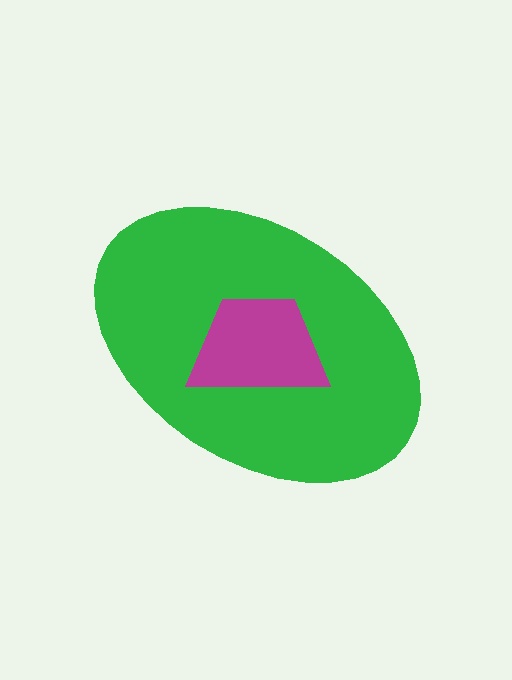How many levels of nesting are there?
2.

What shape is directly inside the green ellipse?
The magenta trapezoid.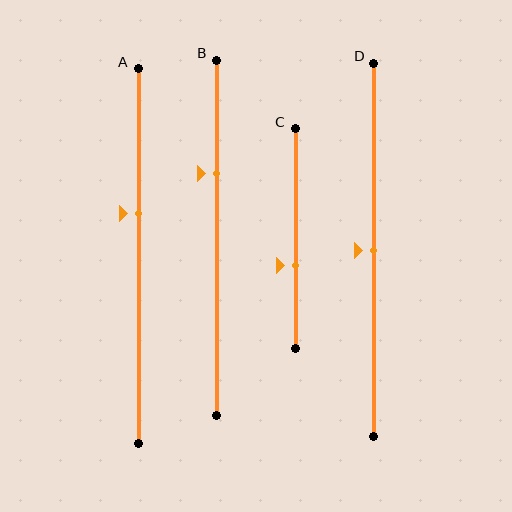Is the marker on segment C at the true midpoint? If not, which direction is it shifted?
No, the marker on segment C is shifted downward by about 12% of the segment length.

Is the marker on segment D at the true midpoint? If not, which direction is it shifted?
Yes, the marker on segment D is at the true midpoint.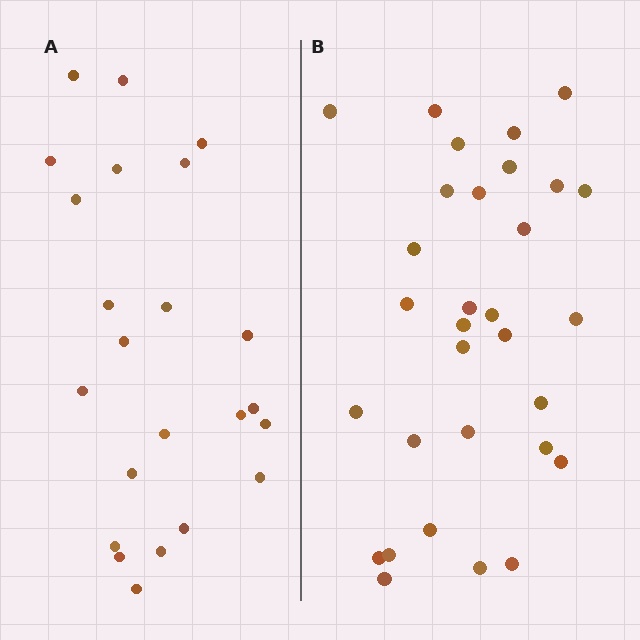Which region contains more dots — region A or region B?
Region B (the right region) has more dots.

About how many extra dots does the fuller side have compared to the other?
Region B has roughly 8 or so more dots than region A.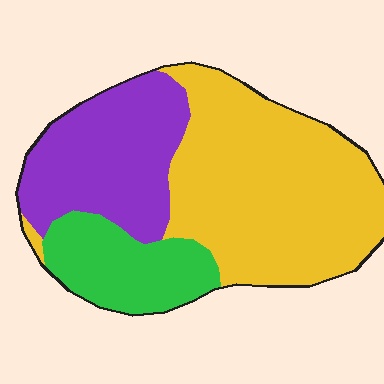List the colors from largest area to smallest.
From largest to smallest: yellow, purple, green.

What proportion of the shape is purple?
Purple covers around 30% of the shape.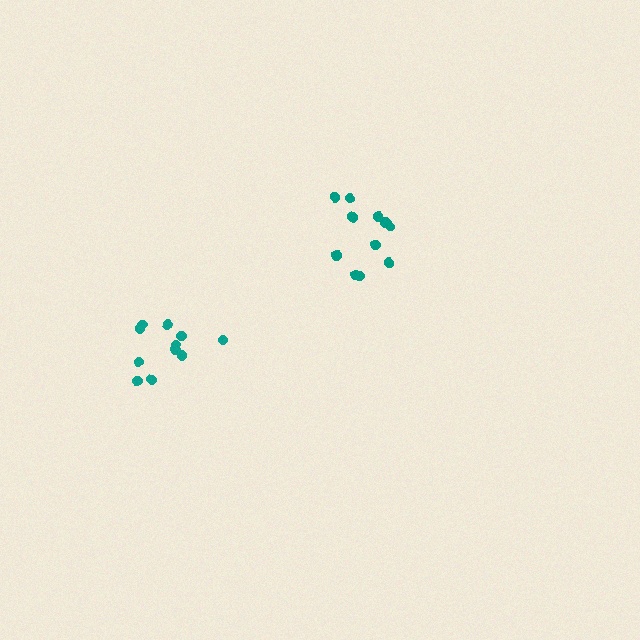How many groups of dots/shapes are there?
There are 2 groups.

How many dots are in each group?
Group 1: 11 dots, Group 2: 11 dots (22 total).